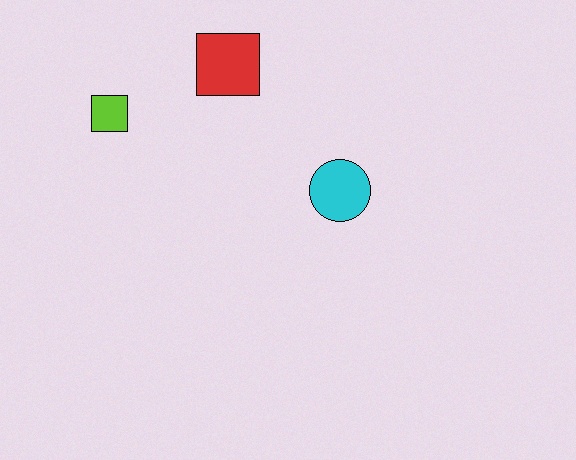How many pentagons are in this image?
There are no pentagons.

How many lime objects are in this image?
There is 1 lime object.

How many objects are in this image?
There are 3 objects.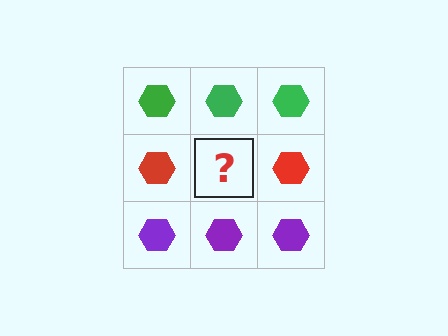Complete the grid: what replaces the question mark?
The question mark should be replaced with a red hexagon.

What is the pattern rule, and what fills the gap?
The rule is that each row has a consistent color. The gap should be filled with a red hexagon.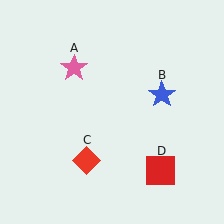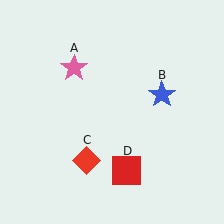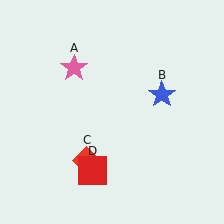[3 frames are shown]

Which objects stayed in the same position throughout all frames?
Pink star (object A) and blue star (object B) and red diamond (object C) remained stationary.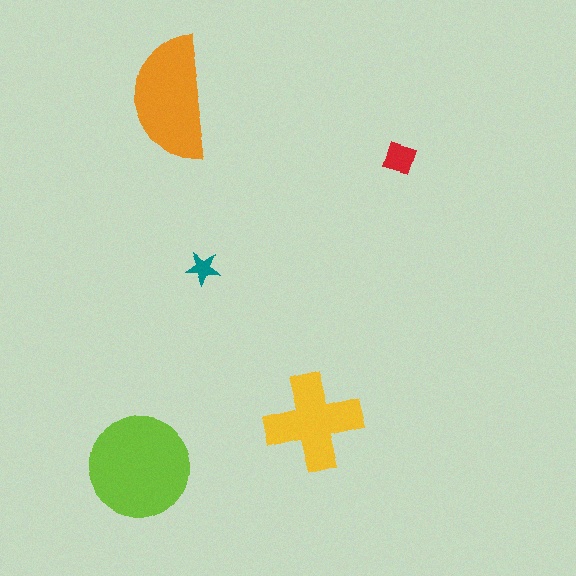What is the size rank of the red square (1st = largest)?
4th.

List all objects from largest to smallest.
The lime circle, the orange semicircle, the yellow cross, the red square, the teal star.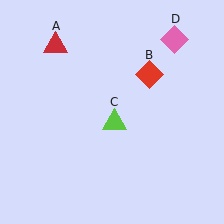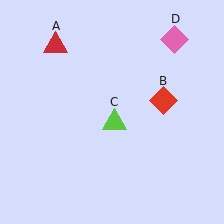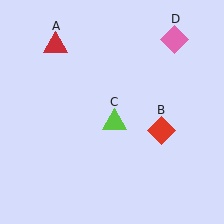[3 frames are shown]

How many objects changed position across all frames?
1 object changed position: red diamond (object B).